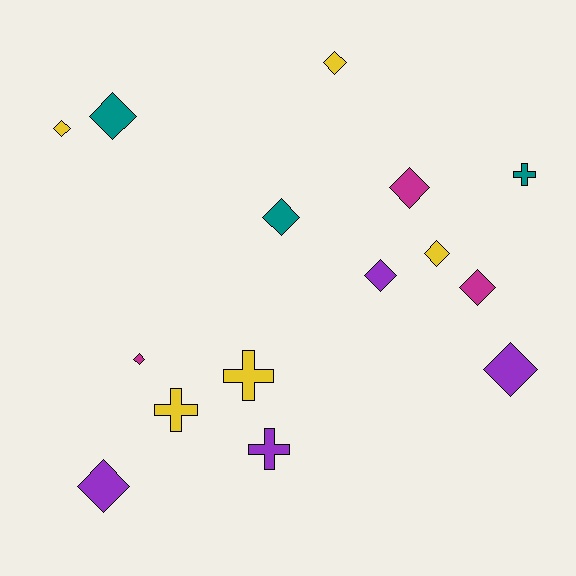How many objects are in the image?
There are 15 objects.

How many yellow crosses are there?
There are 2 yellow crosses.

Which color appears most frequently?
Yellow, with 5 objects.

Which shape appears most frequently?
Diamond, with 11 objects.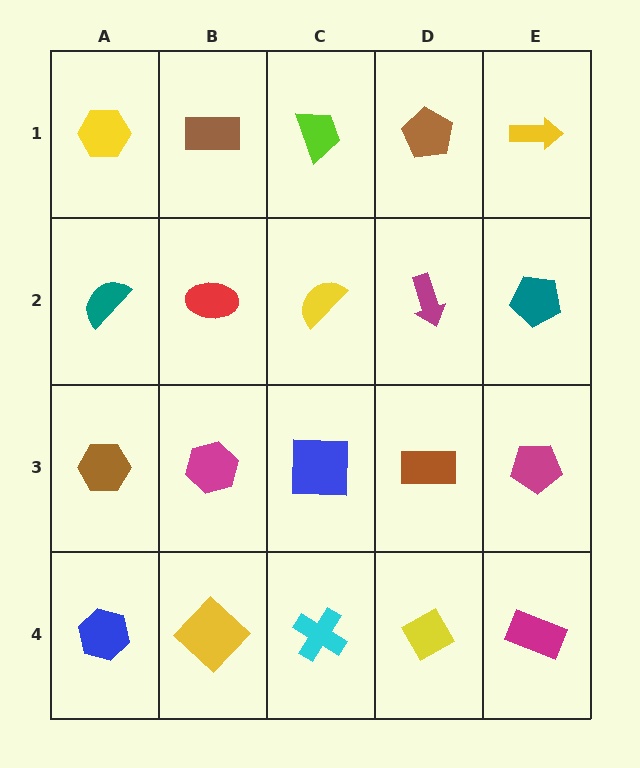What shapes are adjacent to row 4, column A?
A brown hexagon (row 3, column A), a yellow diamond (row 4, column B).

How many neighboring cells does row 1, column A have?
2.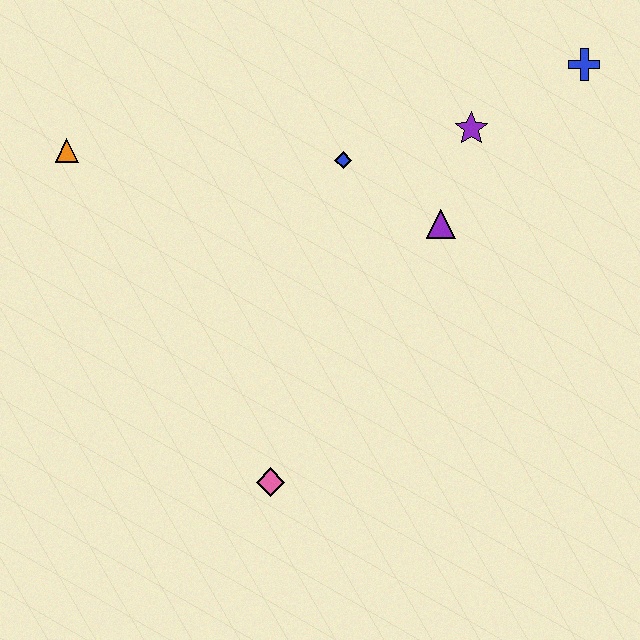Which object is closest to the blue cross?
The purple star is closest to the blue cross.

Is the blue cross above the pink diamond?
Yes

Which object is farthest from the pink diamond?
The blue cross is farthest from the pink diamond.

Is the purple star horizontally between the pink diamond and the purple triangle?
No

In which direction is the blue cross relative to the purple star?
The blue cross is to the right of the purple star.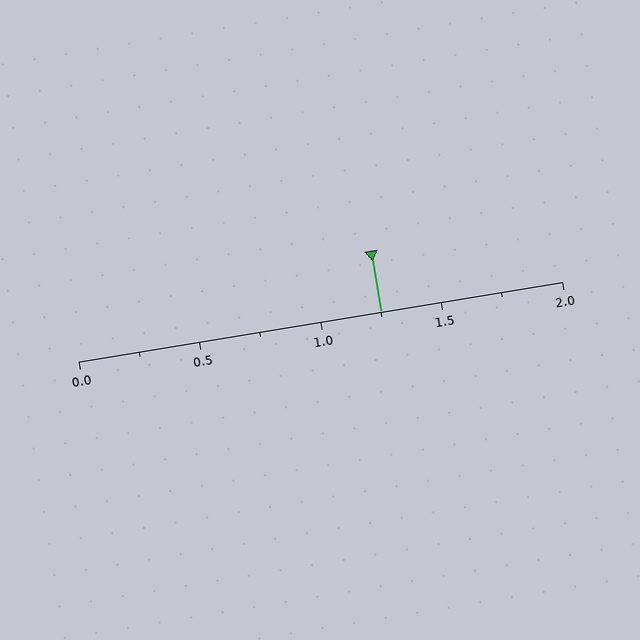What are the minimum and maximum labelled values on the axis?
The axis runs from 0.0 to 2.0.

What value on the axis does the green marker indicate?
The marker indicates approximately 1.25.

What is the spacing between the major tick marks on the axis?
The major ticks are spaced 0.5 apart.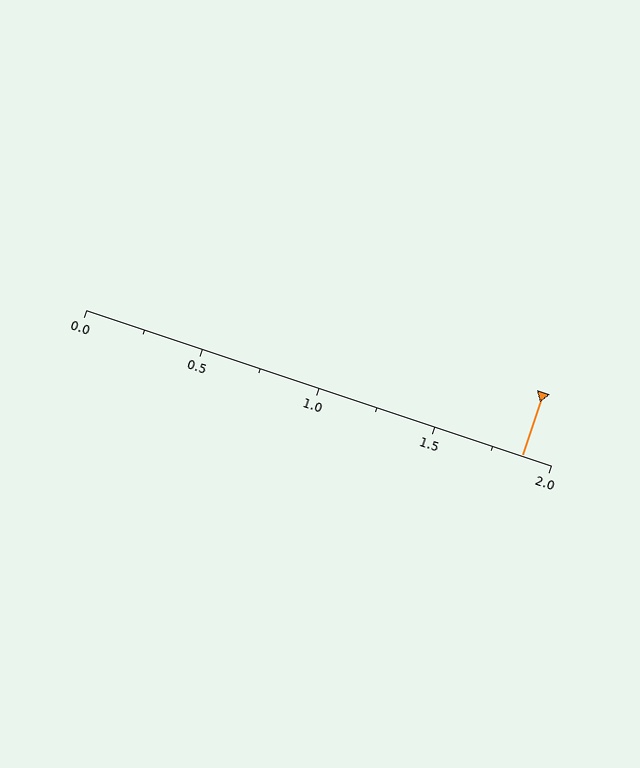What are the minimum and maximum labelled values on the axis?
The axis runs from 0.0 to 2.0.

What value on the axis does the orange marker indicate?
The marker indicates approximately 1.88.